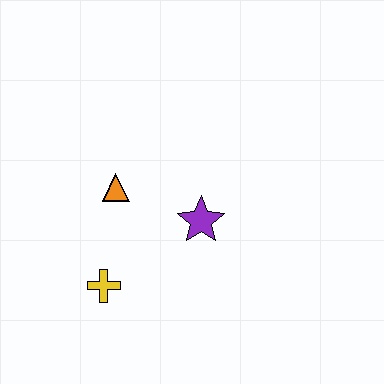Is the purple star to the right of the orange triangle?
Yes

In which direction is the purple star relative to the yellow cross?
The purple star is to the right of the yellow cross.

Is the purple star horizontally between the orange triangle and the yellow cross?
No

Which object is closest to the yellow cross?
The orange triangle is closest to the yellow cross.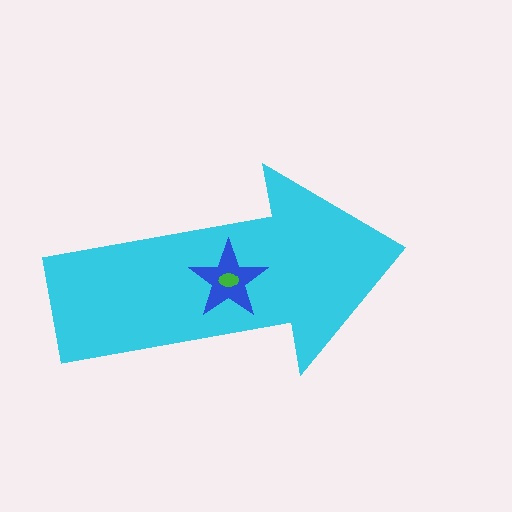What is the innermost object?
The green ellipse.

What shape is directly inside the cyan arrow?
The blue star.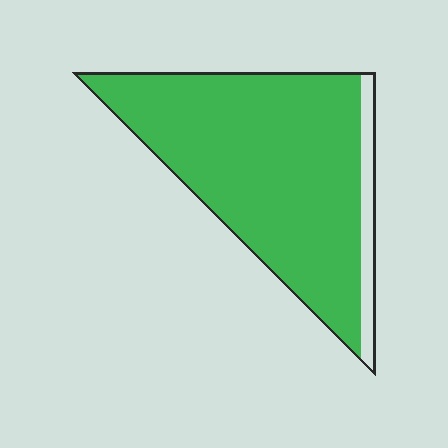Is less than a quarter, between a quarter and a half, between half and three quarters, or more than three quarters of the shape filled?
More than three quarters.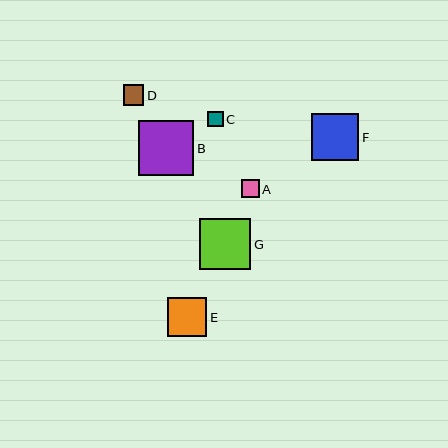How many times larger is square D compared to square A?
Square D is approximately 1.2 times the size of square A.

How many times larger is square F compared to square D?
Square F is approximately 2.3 times the size of square D.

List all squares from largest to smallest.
From largest to smallest: B, G, F, E, D, A, C.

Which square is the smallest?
Square C is the smallest with a size of approximately 16 pixels.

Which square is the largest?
Square B is the largest with a size of approximately 55 pixels.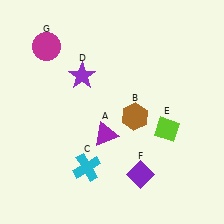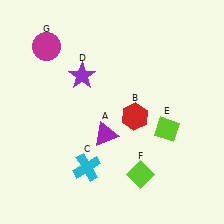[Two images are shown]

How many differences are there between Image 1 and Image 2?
There are 2 differences between the two images.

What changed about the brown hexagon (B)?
In Image 1, B is brown. In Image 2, it changed to red.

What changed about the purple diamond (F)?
In Image 1, F is purple. In Image 2, it changed to lime.